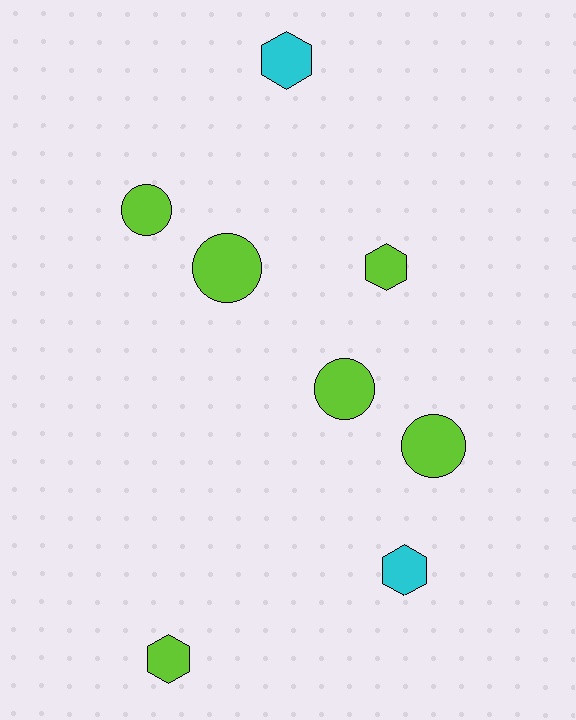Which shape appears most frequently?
Hexagon, with 4 objects.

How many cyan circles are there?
There are no cyan circles.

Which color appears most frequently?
Lime, with 6 objects.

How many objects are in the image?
There are 8 objects.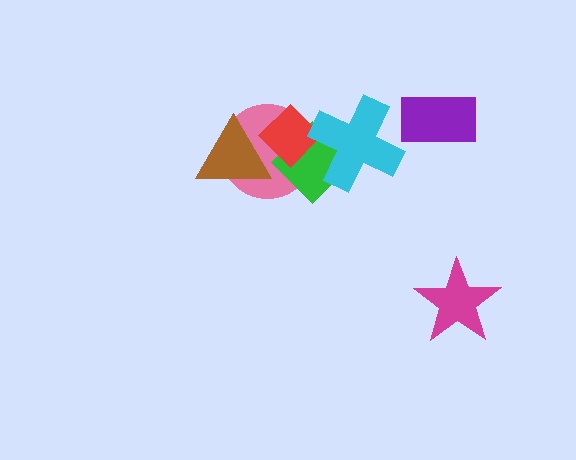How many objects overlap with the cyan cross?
2 objects overlap with the cyan cross.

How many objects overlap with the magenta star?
0 objects overlap with the magenta star.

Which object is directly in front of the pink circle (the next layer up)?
The green diamond is directly in front of the pink circle.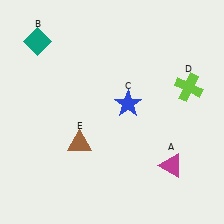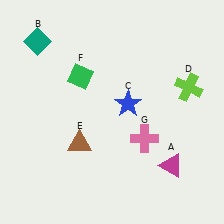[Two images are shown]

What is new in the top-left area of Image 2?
A green diamond (F) was added in the top-left area of Image 2.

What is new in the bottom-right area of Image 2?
A pink cross (G) was added in the bottom-right area of Image 2.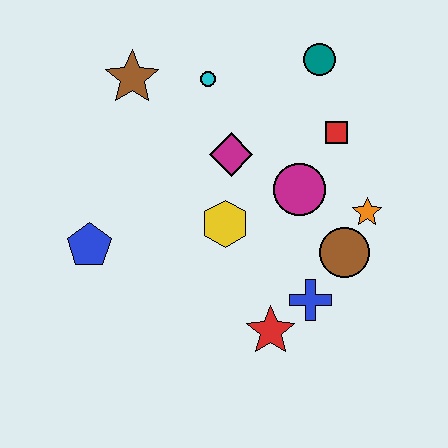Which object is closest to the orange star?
The brown circle is closest to the orange star.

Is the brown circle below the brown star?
Yes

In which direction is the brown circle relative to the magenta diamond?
The brown circle is to the right of the magenta diamond.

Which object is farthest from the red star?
The brown star is farthest from the red star.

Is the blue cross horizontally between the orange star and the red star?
Yes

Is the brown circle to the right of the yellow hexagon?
Yes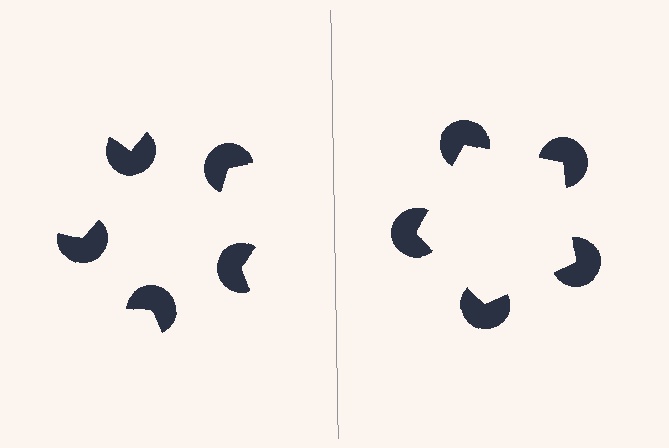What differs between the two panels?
The pac-man discs are positioned identically on both sides; only the wedge orientations differ. On the right they align to a pentagon; on the left they are misaligned.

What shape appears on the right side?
An illusory pentagon.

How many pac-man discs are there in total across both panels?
10 — 5 on each side.